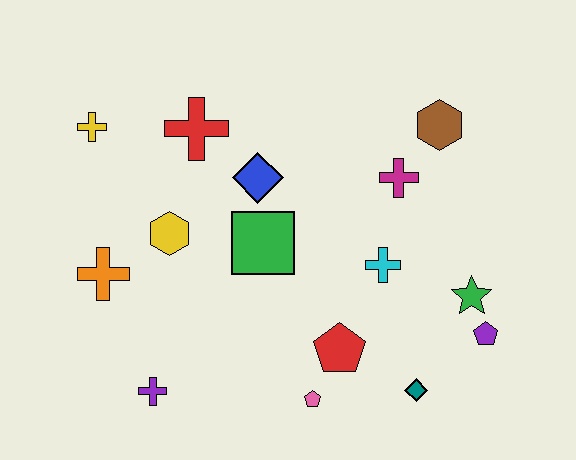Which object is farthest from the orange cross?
The purple pentagon is farthest from the orange cross.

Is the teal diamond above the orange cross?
No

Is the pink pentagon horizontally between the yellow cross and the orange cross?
No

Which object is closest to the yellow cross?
The red cross is closest to the yellow cross.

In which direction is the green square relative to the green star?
The green square is to the left of the green star.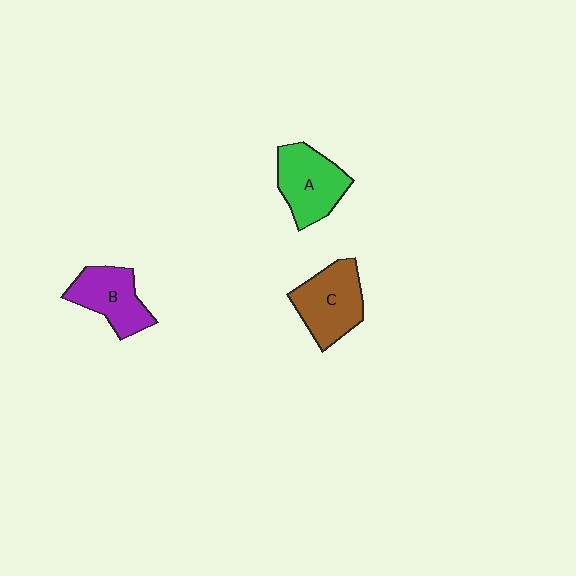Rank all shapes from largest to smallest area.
From largest to smallest: C (brown), A (green), B (purple).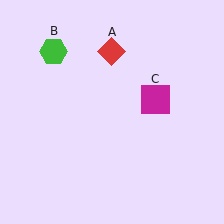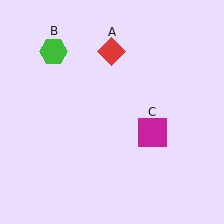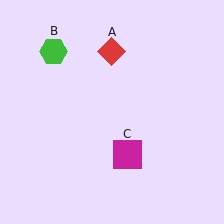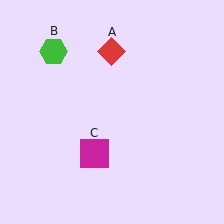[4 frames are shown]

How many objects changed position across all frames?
1 object changed position: magenta square (object C).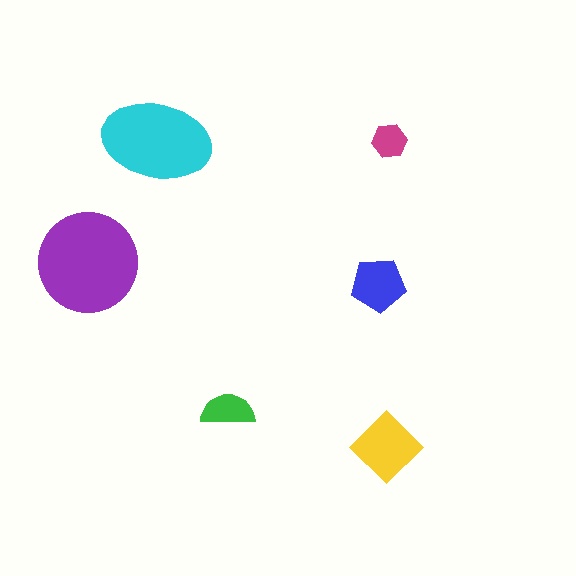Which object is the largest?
The purple circle.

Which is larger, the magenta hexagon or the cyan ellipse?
The cyan ellipse.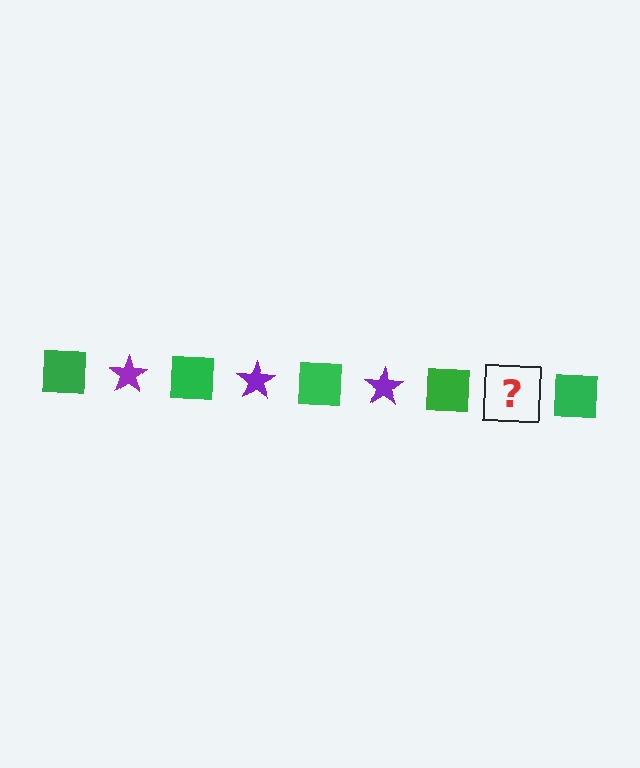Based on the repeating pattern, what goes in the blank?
The blank should be a purple star.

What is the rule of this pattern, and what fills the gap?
The rule is that the pattern alternates between green square and purple star. The gap should be filled with a purple star.